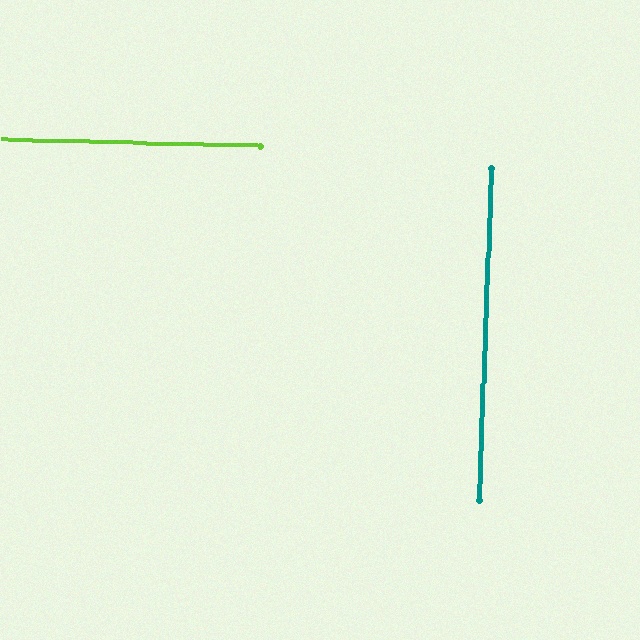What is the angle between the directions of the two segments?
Approximately 89 degrees.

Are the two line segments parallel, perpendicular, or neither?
Perpendicular — they meet at approximately 89°.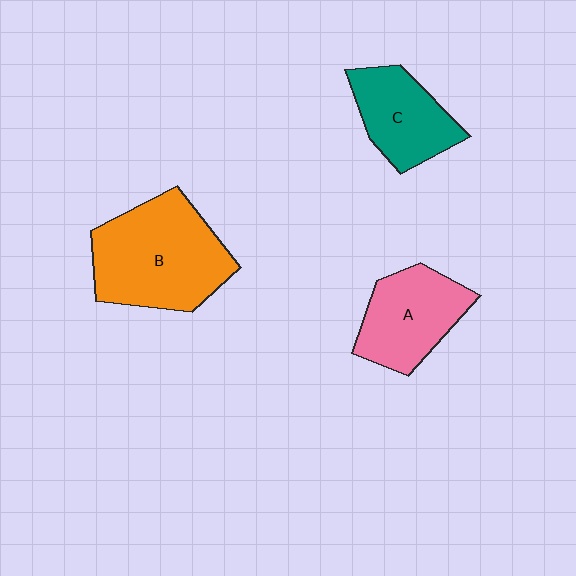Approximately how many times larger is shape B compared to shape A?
Approximately 1.5 times.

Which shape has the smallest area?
Shape C (teal).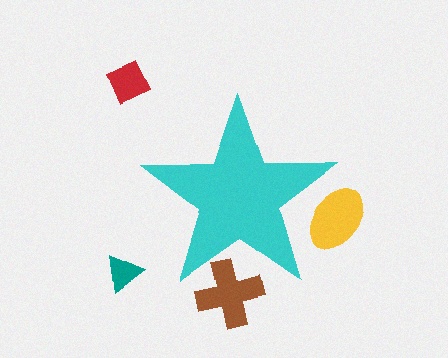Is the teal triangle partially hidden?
No, the teal triangle is fully visible.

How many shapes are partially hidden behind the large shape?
2 shapes are partially hidden.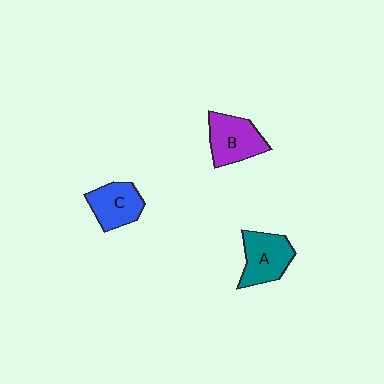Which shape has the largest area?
Shape B (purple).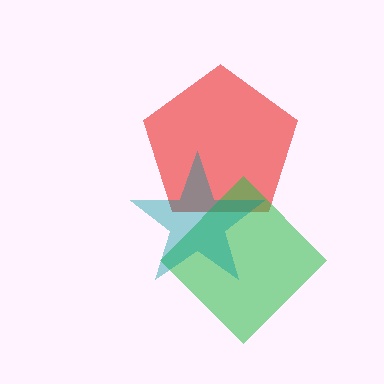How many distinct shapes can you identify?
There are 3 distinct shapes: a red pentagon, a green diamond, a teal star.